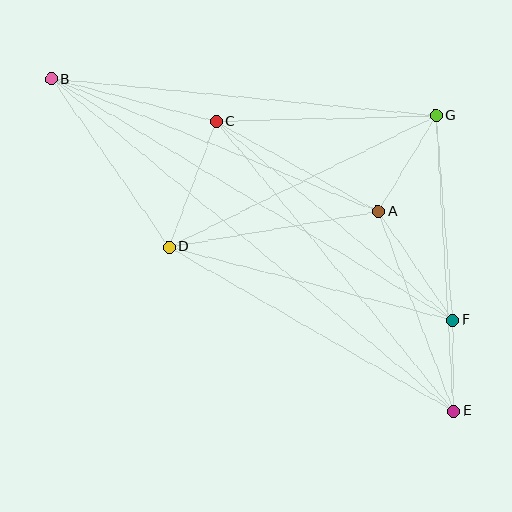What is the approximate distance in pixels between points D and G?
The distance between D and G is approximately 298 pixels.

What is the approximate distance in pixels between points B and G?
The distance between B and G is approximately 386 pixels.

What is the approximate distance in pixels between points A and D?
The distance between A and D is approximately 213 pixels.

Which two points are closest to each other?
Points E and F are closest to each other.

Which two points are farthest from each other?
Points B and E are farthest from each other.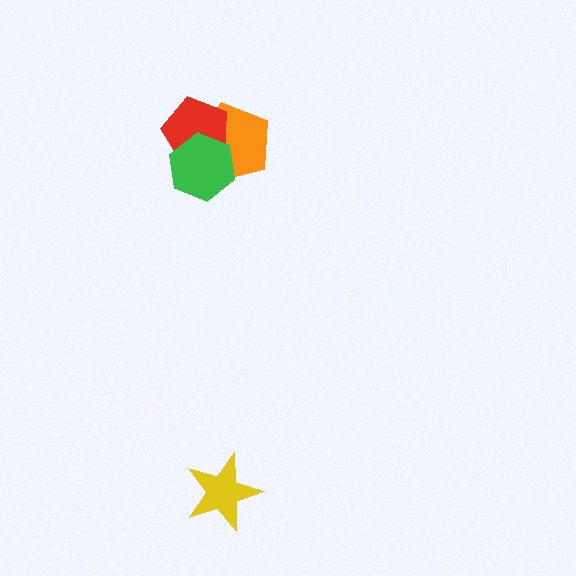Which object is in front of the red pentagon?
The green hexagon is in front of the red pentagon.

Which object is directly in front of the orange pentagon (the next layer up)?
The red pentagon is directly in front of the orange pentagon.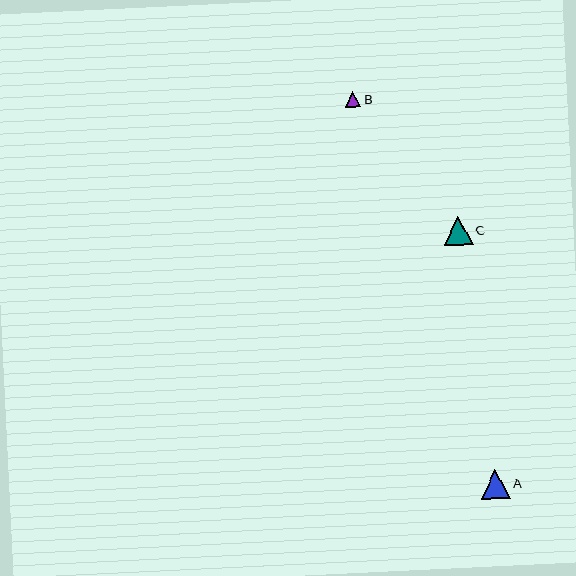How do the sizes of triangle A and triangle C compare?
Triangle A and triangle C are approximately the same size.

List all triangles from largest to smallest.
From largest to smallest: A, C, B.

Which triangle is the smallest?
Triangle B is the smallest with a size of approximately 16 pixels.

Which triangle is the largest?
Triangle A is the largest with a size of approximately 29 pixels.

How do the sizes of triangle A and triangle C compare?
Triangle A and triangle C are approximately the same size.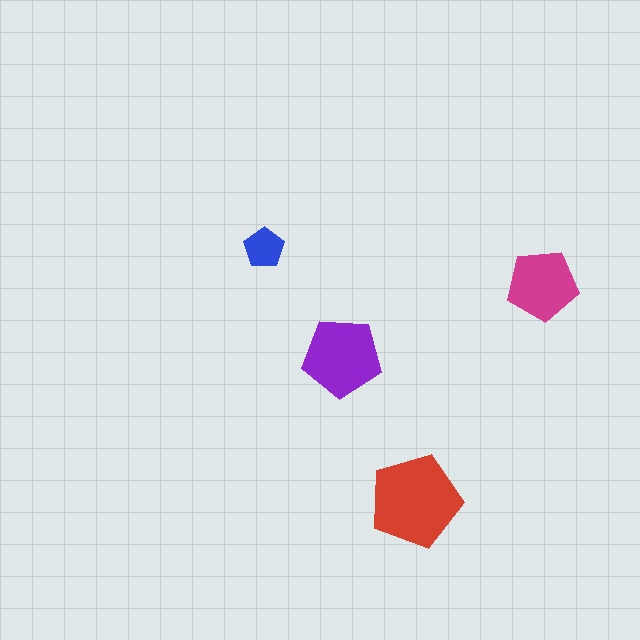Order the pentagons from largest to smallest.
the red one, the purple one, the magenta one, the blue one.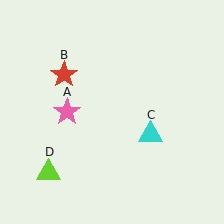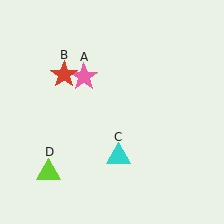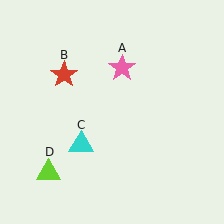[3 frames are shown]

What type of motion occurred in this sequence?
The pink star (object A), cyan triangle (object C) rotated clockwise around the center of the scene.